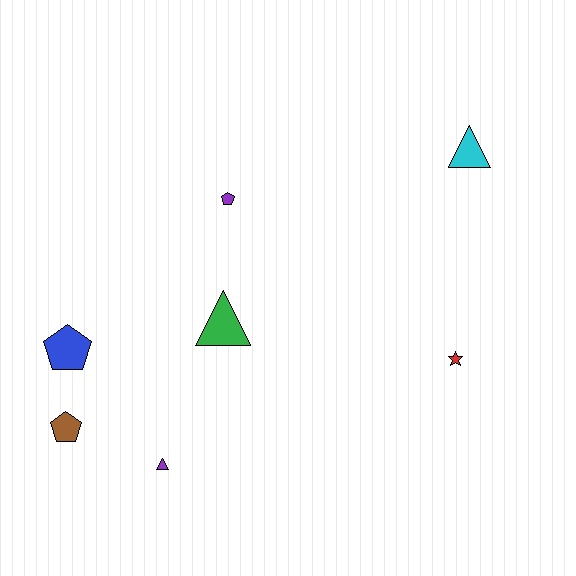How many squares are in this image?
There are no squares.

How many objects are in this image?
There are 7 objects.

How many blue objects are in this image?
There is 1 blue object.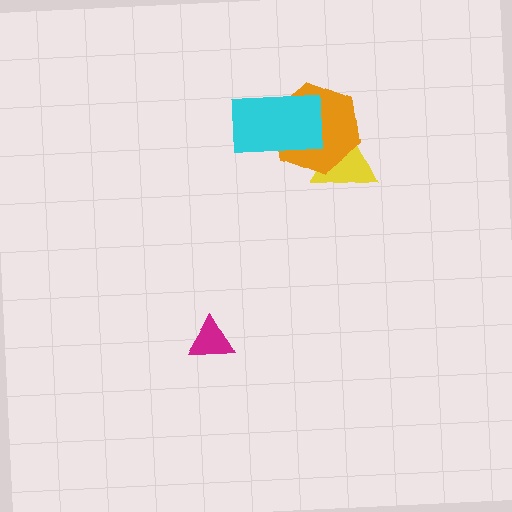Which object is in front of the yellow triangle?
The orange hexagon is in front of the yellow triangle.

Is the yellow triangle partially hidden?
Yes, it is partially covered by another shape.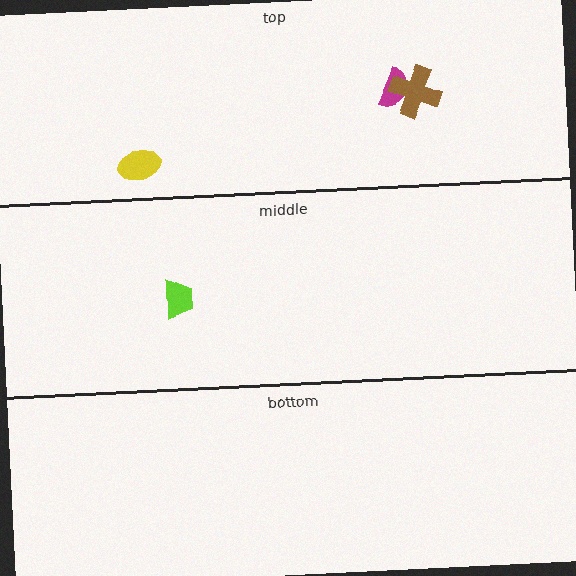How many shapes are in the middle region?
1.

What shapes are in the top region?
The magenta semicircle, the yellow ellipse, the brown cross.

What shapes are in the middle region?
The lime trapezoid.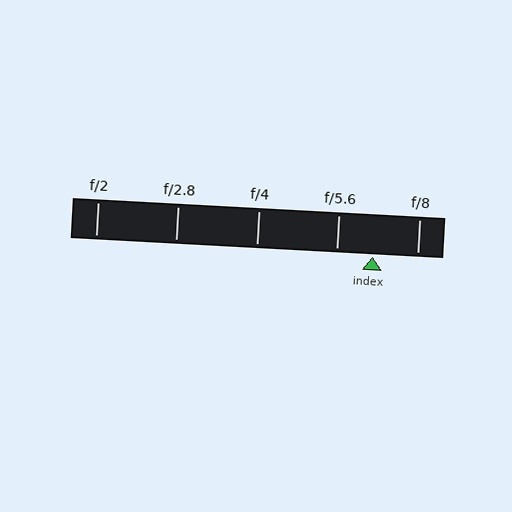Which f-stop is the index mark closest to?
The index mark is closest to f/5.6.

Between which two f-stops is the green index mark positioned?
The index mark is between f/5.6 and f/8.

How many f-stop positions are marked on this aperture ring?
There are 5 f-stop positions marked.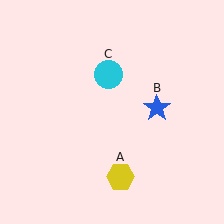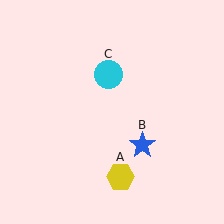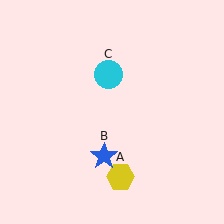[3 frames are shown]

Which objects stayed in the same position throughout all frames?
Yellow hexagon (object A) and cyan circle (object C) remained stationary.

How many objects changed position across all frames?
1 object changed position: blue star (object B).